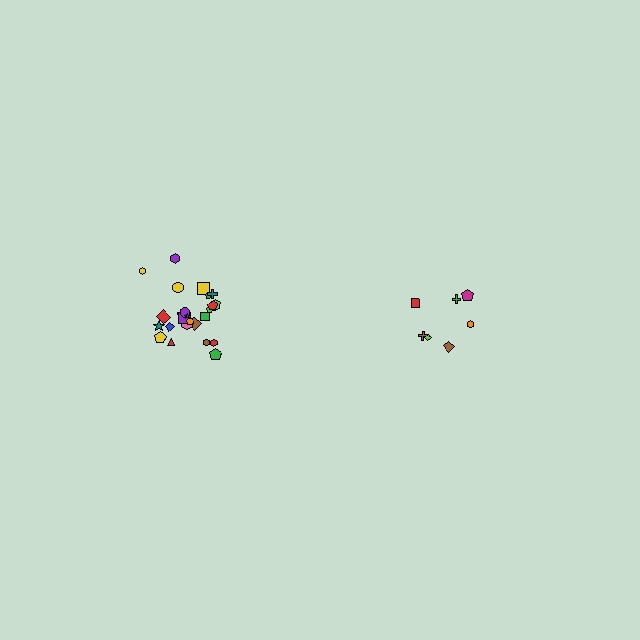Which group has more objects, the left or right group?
The left group.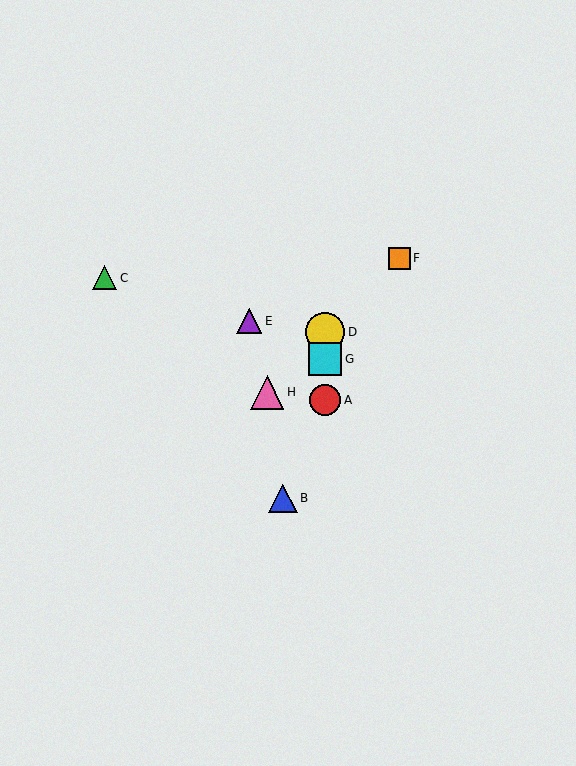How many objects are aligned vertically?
3 objects (A, D, G) are aligned vertically.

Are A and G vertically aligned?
Yes, both are at x≈325.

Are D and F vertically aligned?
No, D is at x≈325 and F is at x≈399.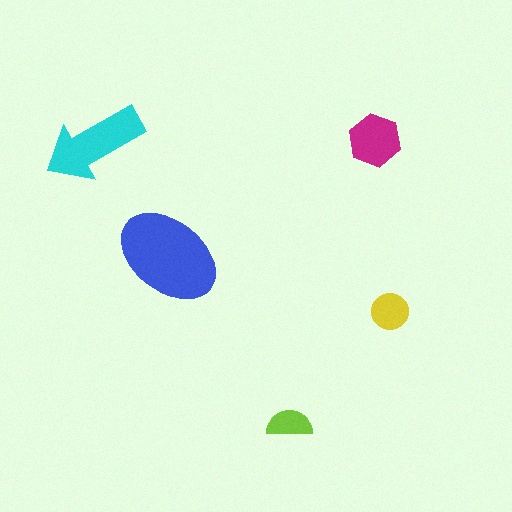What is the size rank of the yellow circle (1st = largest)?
4th.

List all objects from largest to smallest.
The blue ellipse, the cyan arrow, the magenta hexagon, the yellow circle, the lime semicircle.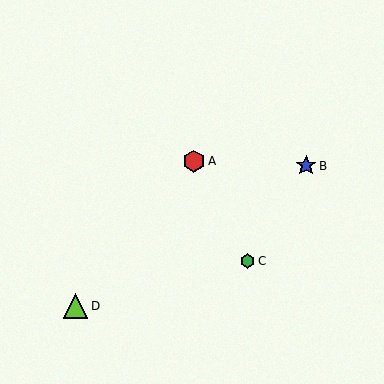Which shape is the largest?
The lime triangle (labeled D) is the largest.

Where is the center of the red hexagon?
The center of the red hexagon is at (194, 161).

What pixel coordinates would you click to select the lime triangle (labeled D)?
Click at (75, 306) to select the lime triangle D.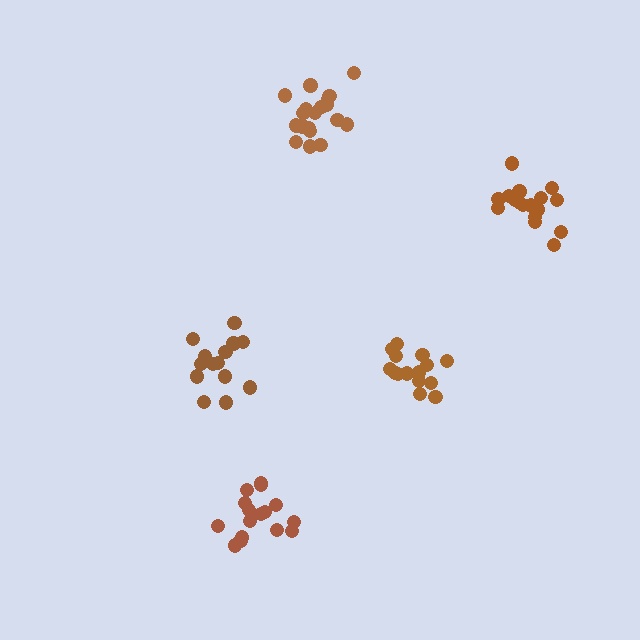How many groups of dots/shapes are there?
There are 5 groups.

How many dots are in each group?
Group 1: 15 dots, Group 2: 19 dots, Group 3: 14 dots, Group 4: 16 dots, Group 5: 17 dots (81 total).